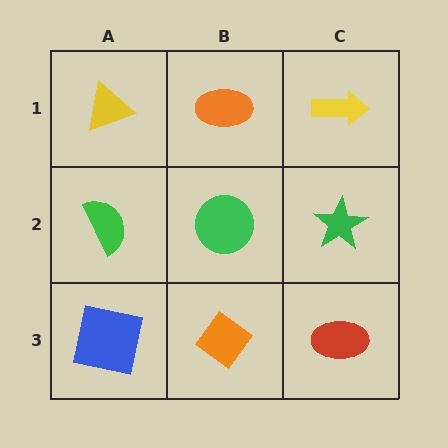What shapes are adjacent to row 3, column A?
A green semicircle (row 2, column A), an orange diamond (row 3, column B).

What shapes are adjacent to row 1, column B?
A green circle (row 2, column B), a yellow triangle (row 1, column A), a yellow arrow (row 1, column C).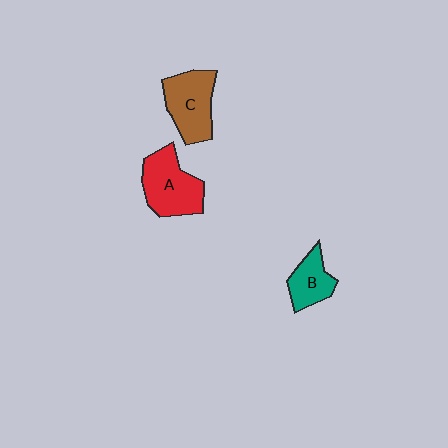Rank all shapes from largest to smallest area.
From largest to smallest: A (red), C (brown), B (teal).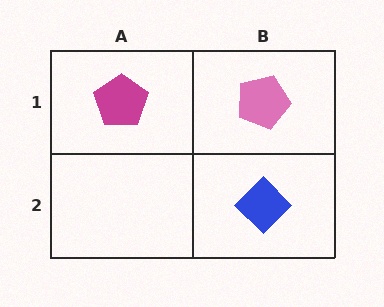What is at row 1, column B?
A pink pentagon.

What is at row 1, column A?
A magenta pentagon.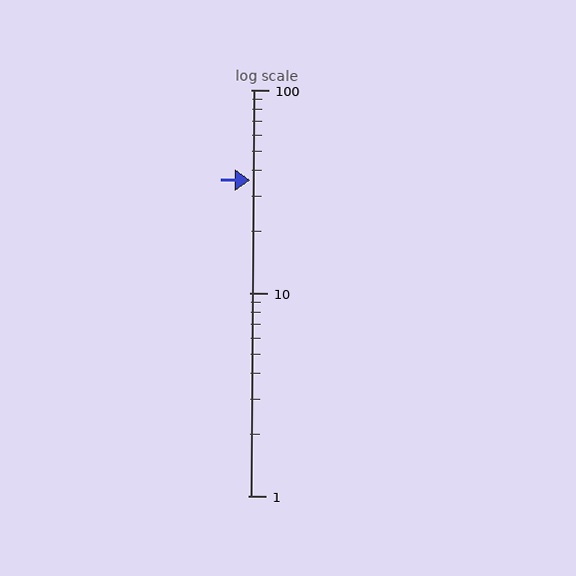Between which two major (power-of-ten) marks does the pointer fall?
The pointer is between 10 and 100.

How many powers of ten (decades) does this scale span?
The scale spans 2 decades, from 1 to 100.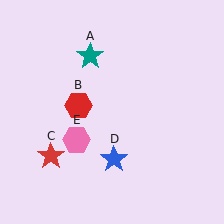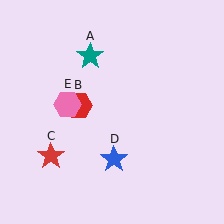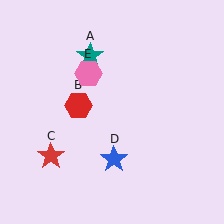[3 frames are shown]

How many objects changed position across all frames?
1 object changed position: pink hexagon (object E).